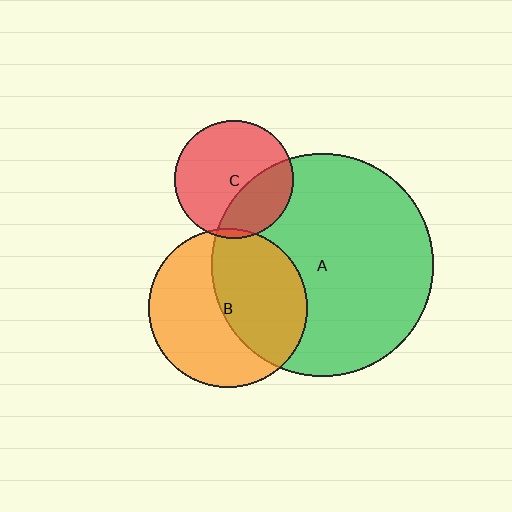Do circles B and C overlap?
Yes.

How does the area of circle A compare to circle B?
Approximately 2.0 times.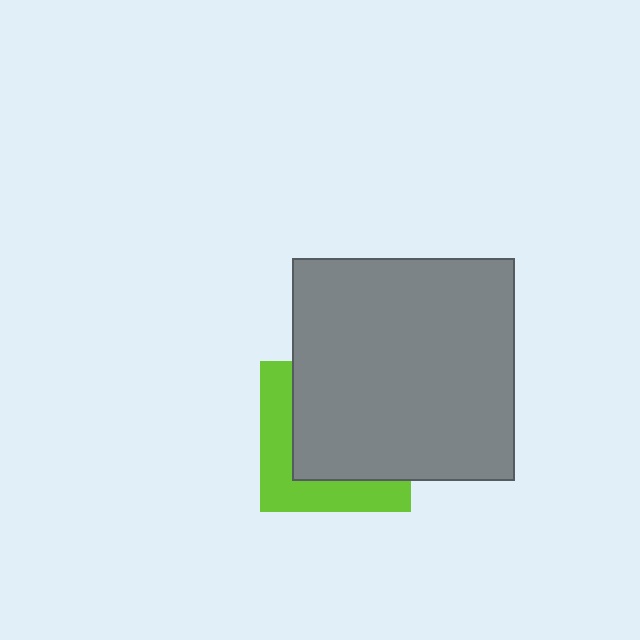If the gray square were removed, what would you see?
You would see the complete lime square.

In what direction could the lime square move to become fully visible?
The lime square could move toward the lower-left. That would shift it out from behind the gray square entirely.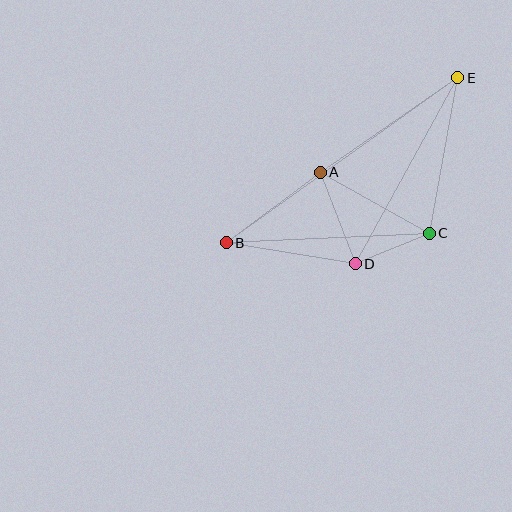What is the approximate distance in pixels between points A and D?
The distance between A and D is approximately 98 pixels.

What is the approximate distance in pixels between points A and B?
The distance between A and B is approximately 118 pixels.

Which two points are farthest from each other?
Points B and E are farthest from each other.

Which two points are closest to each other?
Points C and D are closest to each other.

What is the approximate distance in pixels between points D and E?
The distance between D and E is approximately 213 pixels.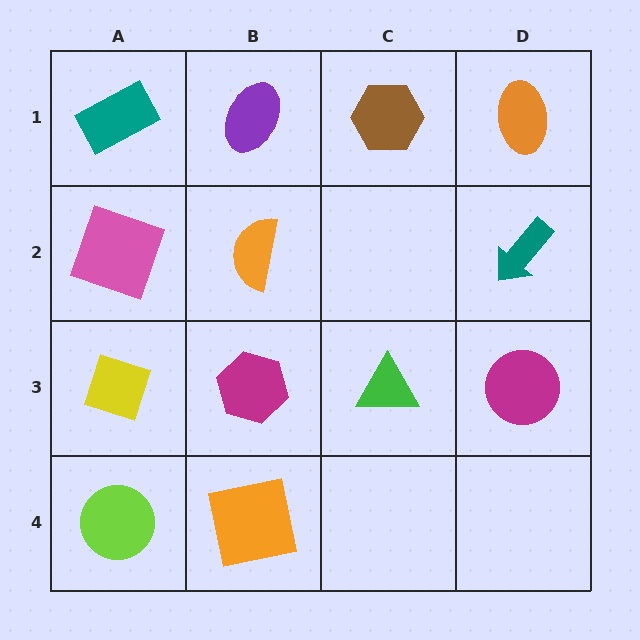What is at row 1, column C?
A brown hexagon.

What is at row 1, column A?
A teal rectangle.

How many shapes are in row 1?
4 shapes.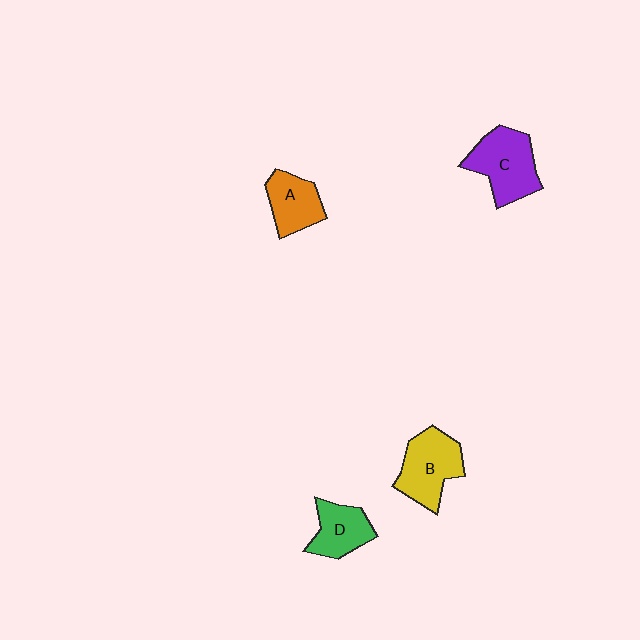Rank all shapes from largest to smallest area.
From largest to smallest: C (purple), B (yellow), A (orange), D (green).